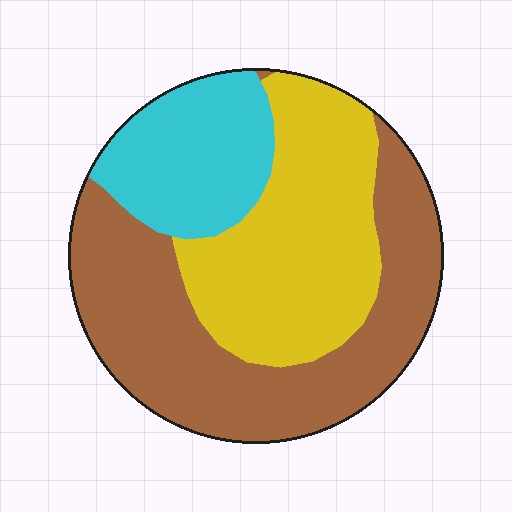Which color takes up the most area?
Brown, at roughly 45%.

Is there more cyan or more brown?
Brown.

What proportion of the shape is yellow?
Yellow covers around 35% of the shape.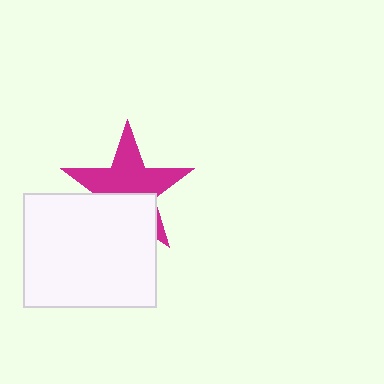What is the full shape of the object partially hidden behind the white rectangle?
The partially hidden object is a magenta star.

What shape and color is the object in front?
The object in front is a white rectangle.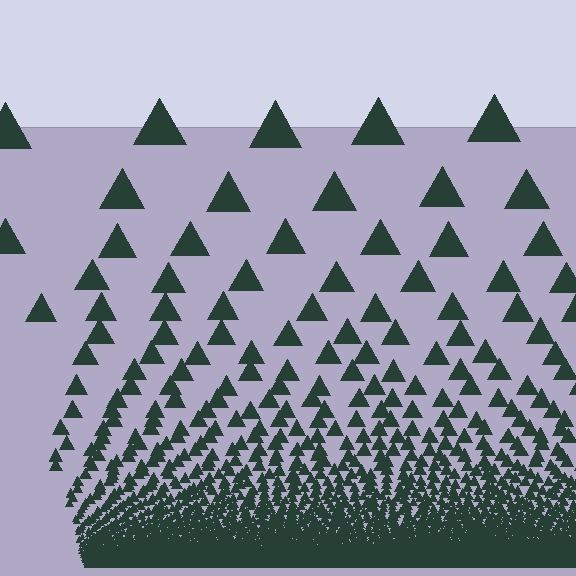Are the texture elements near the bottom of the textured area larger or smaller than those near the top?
Smaller. The gradient is inverted — elements near the bottom are smaller and denser.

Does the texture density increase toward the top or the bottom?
Density increases toward the bottom.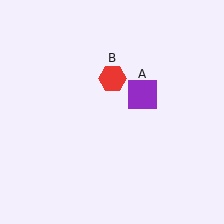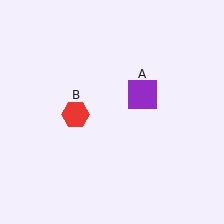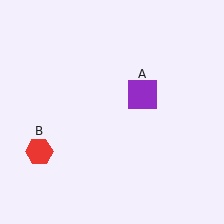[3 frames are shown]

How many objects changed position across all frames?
1 object changed position: red hexagon (object B).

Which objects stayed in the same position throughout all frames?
Purple square (object A) remained stationary.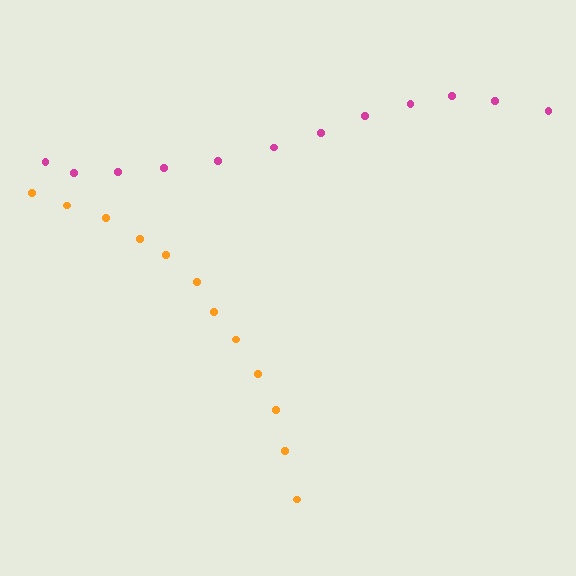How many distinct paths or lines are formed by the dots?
There are 2 distinct paths.